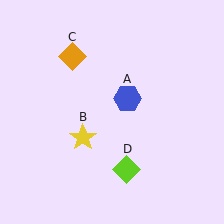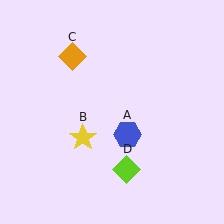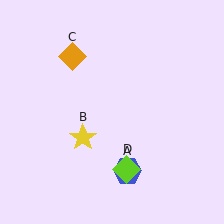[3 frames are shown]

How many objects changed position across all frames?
1 object changed position: blue hexagon (object A).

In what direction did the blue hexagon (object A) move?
The blue hexagon (object A) moved down.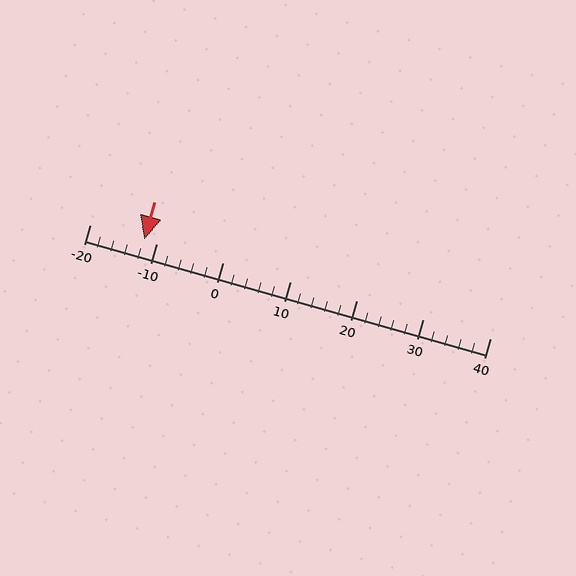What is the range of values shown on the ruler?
The ruler shows values from -20 to 40.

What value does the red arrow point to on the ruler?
The red arrow points to approximately -12.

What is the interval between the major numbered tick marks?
The major tick marks are spaced 10 units apart.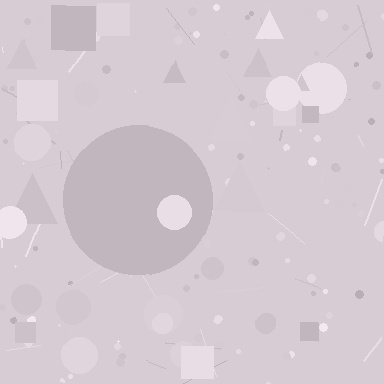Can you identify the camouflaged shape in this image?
The camouflaged shape is a circle.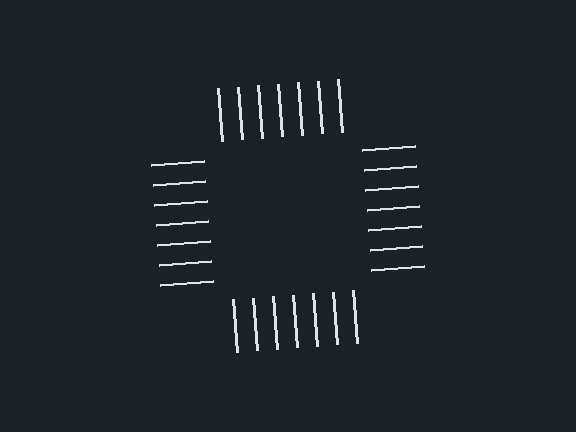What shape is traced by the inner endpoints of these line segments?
An illusory square — the line segments terminate on its edges but no continuous stroke is drawn.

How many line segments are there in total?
28 — 7 along each of the 4 edges.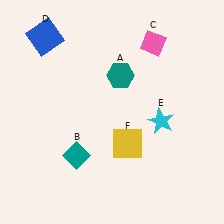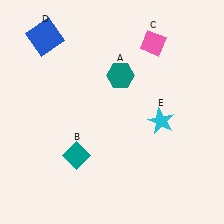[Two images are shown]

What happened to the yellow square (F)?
The yellow square (F) was removed in Image 2. It was in the bottom-right area of Image 1.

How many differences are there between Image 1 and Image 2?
There is 1 difference between the two images.